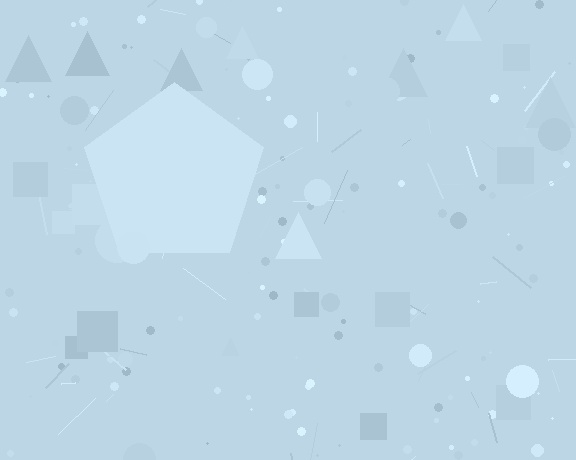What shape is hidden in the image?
A pentagon is hidden in the image.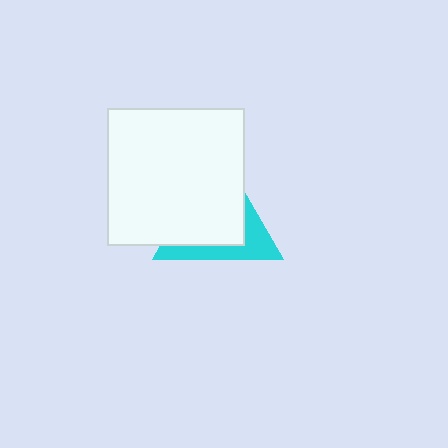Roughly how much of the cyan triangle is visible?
A small part of it is visible (roughly 33%).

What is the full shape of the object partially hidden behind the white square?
The partially hidden object is a cyan triangle.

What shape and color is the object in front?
The object in front is a white square.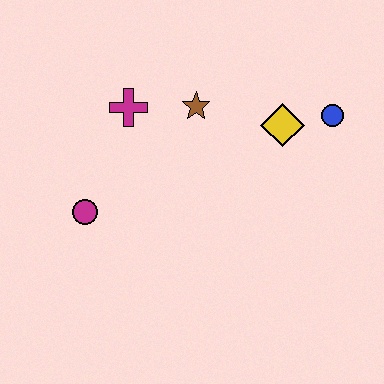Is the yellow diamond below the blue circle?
Yes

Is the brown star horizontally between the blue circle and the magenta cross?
Yes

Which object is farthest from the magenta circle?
The blue circle is farthest from the magenta circle.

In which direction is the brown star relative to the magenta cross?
The brown star is to the right of the magenta cross.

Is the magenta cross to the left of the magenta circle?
No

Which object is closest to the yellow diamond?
The blue circle is closest to the yellow diamond.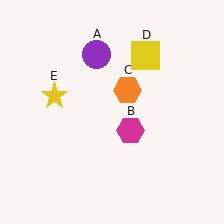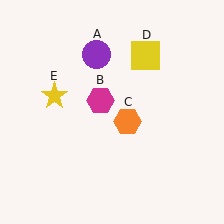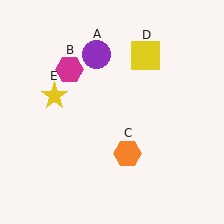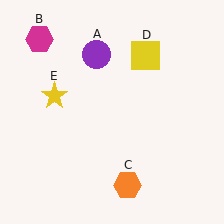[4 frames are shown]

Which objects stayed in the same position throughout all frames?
Purple circle (object A) and yellow square (object D) and yellow star (object E) remained stationary.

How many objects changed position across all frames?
2 objects changed position: magenta hexagon (object B), orange hexagon (object C).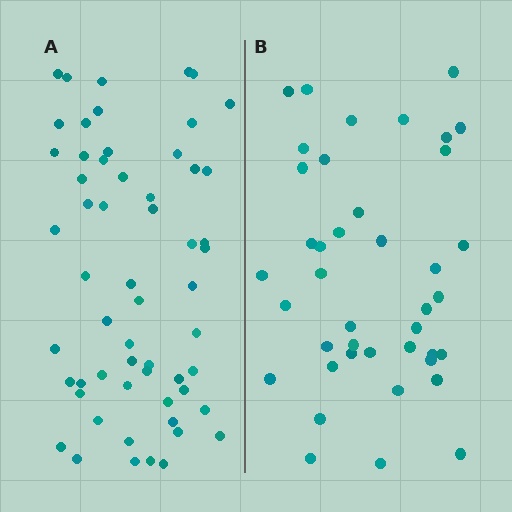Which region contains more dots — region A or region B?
Region A (the left region) has more dots.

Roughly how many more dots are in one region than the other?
Region A has approximately 15 more dots than region B.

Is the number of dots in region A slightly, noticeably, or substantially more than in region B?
Region A has noticeably more, but not dramatically so. The ratio is roughly 1.4 to 1.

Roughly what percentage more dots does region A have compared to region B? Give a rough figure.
About 40% more.